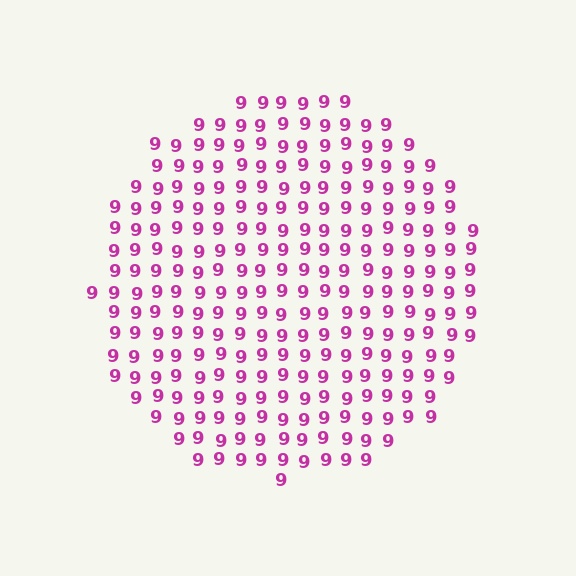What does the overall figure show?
The overall figure shows a circle.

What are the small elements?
The small elements are digit 9's.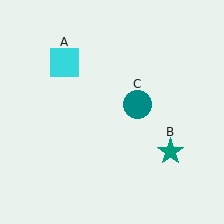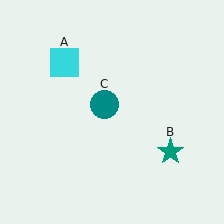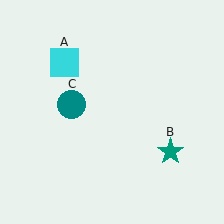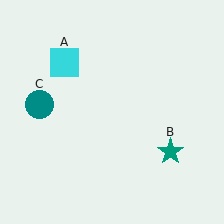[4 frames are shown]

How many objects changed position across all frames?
1 object changed position: teal circle (object C).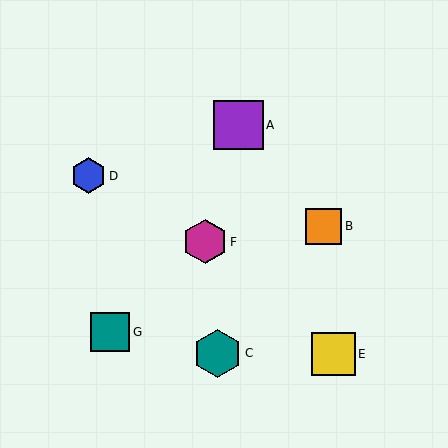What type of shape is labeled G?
Shape G is a teal square.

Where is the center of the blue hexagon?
The center of the blue hexagon is at (88, 176).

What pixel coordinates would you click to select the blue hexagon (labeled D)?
Click at (88, 176) to select the blue hexagon D.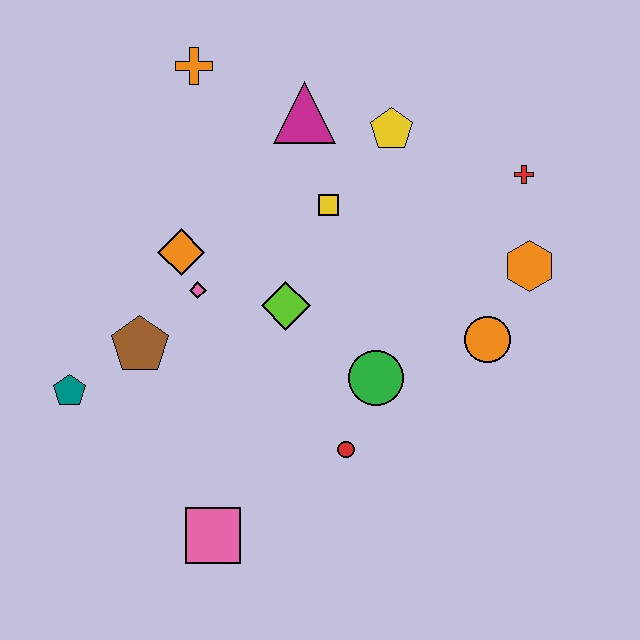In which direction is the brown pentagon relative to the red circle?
The brown pentagon is to the left of the red circle.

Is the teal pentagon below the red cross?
Yes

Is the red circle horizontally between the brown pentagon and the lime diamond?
No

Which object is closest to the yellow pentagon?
The magenta triangle is closest to the yellow pentagon.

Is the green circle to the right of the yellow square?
Yes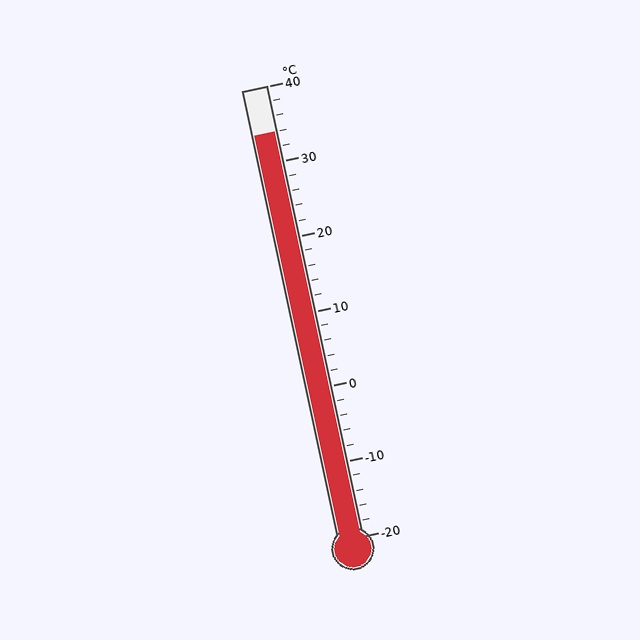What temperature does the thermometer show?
The thermometer shows approximately 34°C.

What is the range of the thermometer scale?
The thermometer scale ranges from -20°C to 40°C.